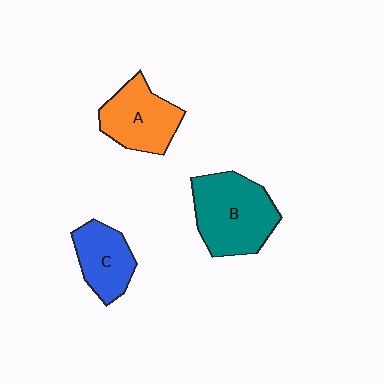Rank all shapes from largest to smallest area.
From largest to smallest: B (teal), A (orange), C (blue).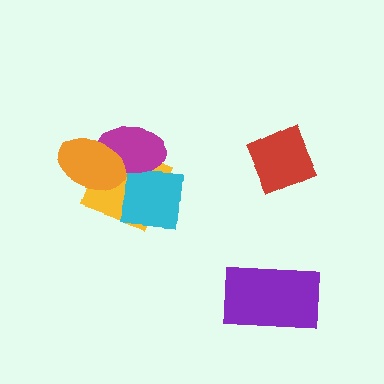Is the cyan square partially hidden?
Yes, it is partially covered by another shape.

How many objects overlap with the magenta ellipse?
3 objects overlap with the magenta ellipse.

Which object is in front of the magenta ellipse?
The orange ellipse is in front of the magenta ellipse.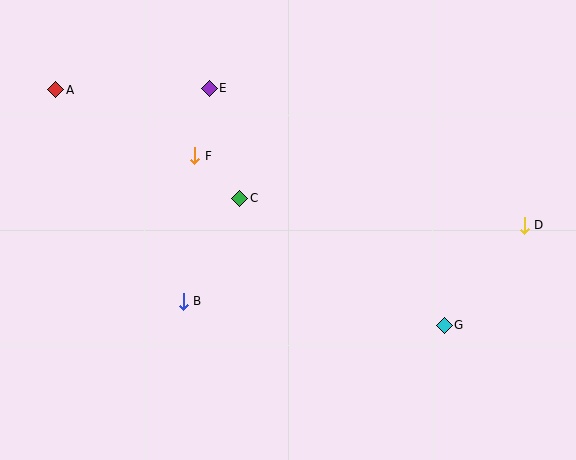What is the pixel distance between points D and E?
The distance between D and E is 343 pixels.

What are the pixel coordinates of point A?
Point A is at (56, 90).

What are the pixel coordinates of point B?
Point B is at (183, 301).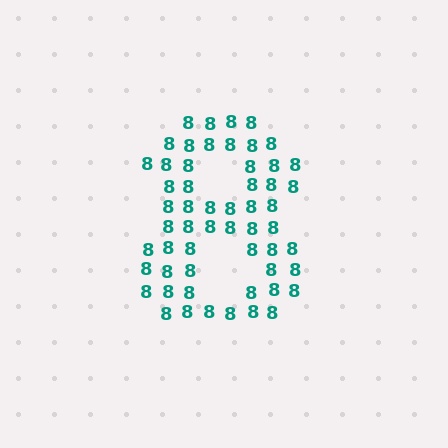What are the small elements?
The small elements are digit 8's.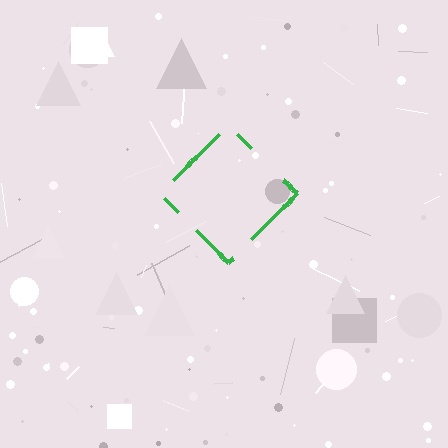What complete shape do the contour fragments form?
The contour fragments form a diamond.